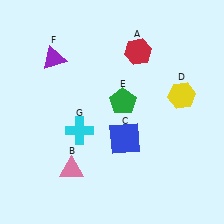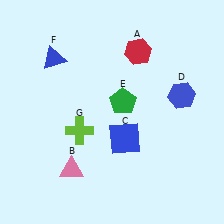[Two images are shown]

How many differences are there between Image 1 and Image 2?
There are 3 differences between the two images.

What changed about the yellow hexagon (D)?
In Image 1, D is yellow. In Image 2, it changed to blue.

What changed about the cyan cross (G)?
In Image 1, G is cyan. In Image 2, it changed to lime.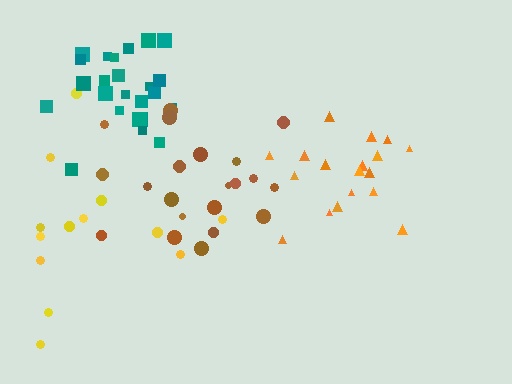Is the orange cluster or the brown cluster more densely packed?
Orange.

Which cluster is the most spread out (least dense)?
Yellow.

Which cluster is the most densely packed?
Teal.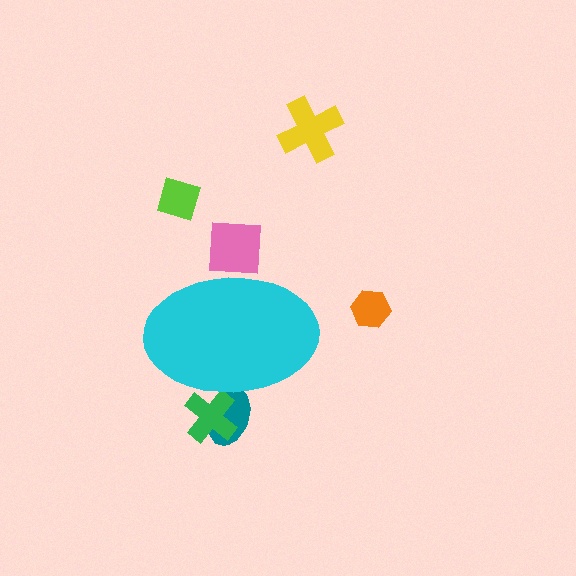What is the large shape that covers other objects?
A cyan ellipse.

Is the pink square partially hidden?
Yes, the pink square is partially hidden behind the cyan ellipse.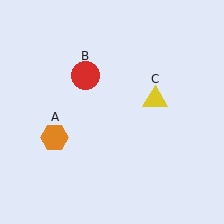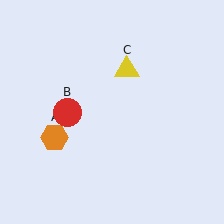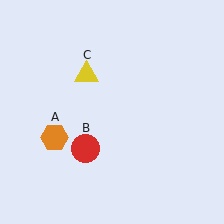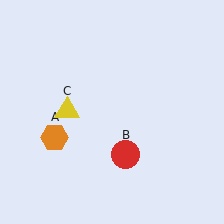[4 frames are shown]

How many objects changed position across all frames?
2 objects changed position: red circle (object B), yellow triangle (object C).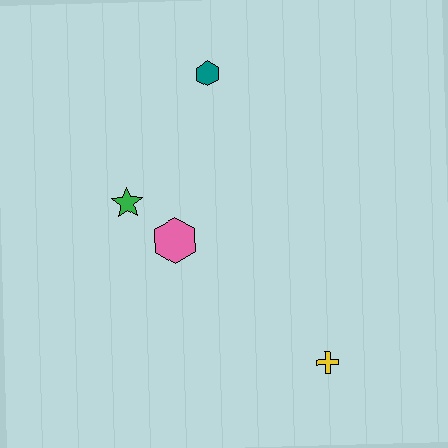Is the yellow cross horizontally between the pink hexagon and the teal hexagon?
No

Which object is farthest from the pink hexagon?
The yellow cross is farthest from the pink hexagon.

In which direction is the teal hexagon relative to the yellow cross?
The teal hexagon is above the yellow cross.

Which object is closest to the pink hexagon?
The green star is closest to the pink hexagon.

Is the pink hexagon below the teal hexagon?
Yes